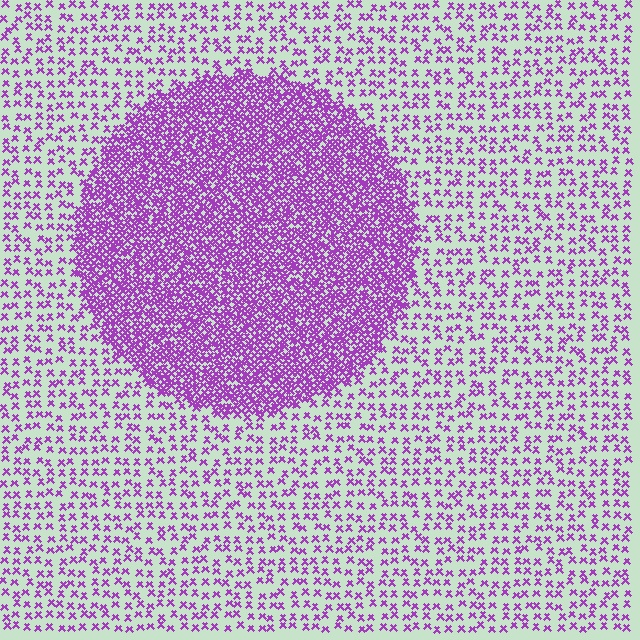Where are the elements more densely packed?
The elements are more densely packed inside the circle boundary.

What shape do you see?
I see a circle.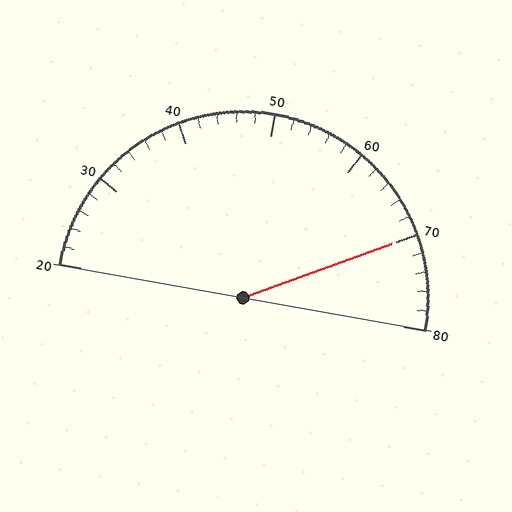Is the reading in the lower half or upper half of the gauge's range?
The reading is in the upper half of the range (20 to 80).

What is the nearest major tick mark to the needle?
The nearest major tick mark is 70.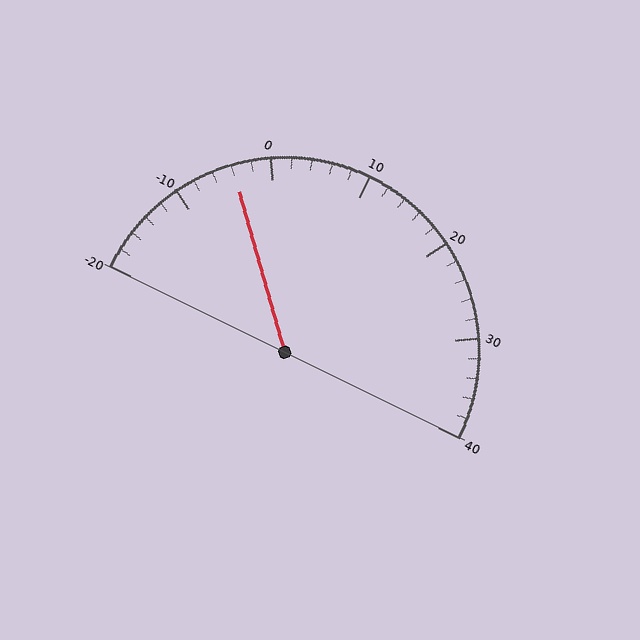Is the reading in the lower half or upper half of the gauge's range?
The reading is in the lower half of the range (-20 to 40).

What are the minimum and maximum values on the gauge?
The gauge ranges from -20 to 40.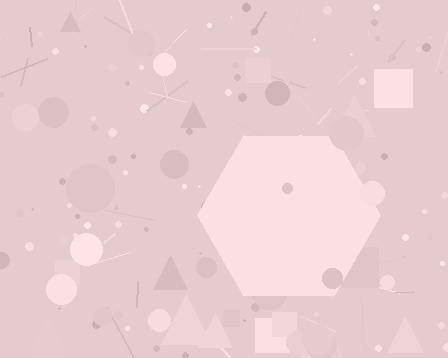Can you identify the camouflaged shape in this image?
The camouflaged shape is a hexagon.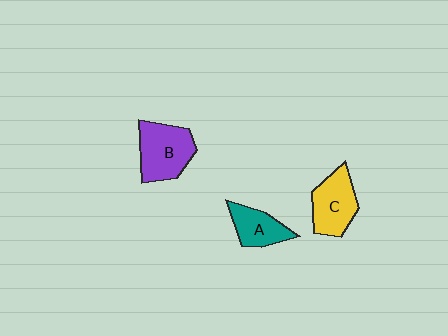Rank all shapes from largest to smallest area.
From largest to smallest: B (purple), C (yellow), A (teal).